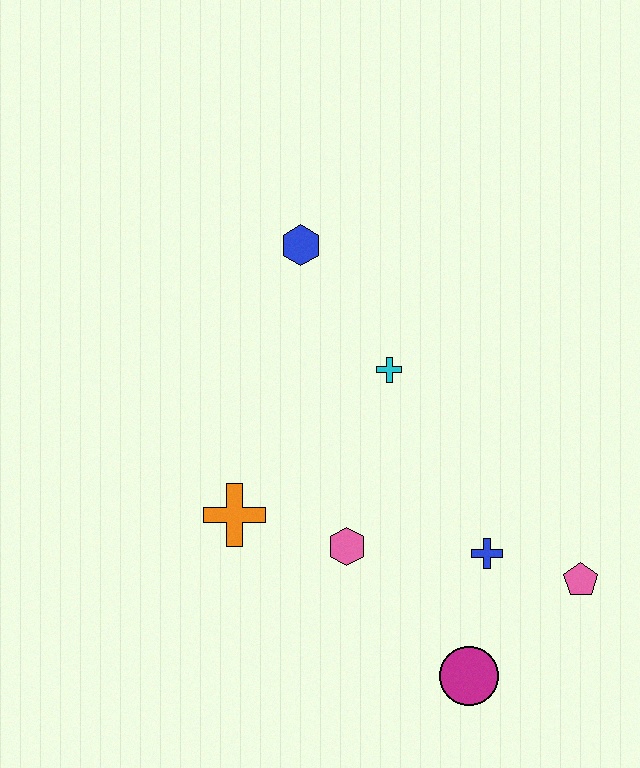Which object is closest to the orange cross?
The pink hexagon is closest to the orange cross.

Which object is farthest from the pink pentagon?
The blue hexagon is farthest from the pink pentagon.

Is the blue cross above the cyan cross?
No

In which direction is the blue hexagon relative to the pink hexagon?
The blue hexagon is above the pink hexagon.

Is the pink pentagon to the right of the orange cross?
Yes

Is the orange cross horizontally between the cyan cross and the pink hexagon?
No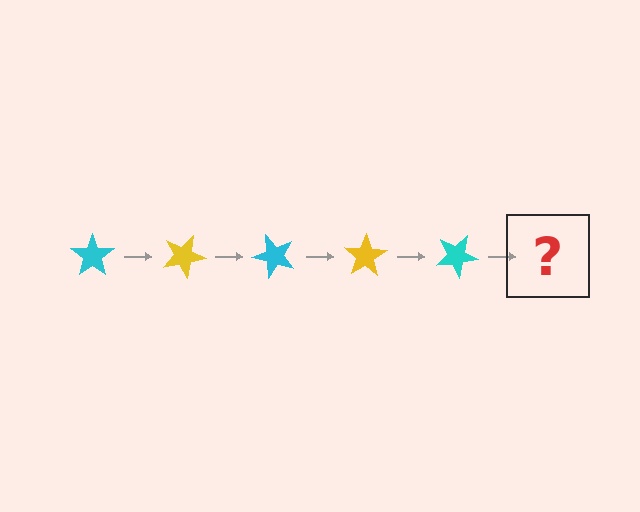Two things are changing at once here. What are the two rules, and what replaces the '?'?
The two rules are that it rotates 25 degrees each step and the color cycles through cyan and yellow. The '?' should be a yellow star, rotated 125 degrees from the start.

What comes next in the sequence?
The next element should be a yellow star, rotated 125 degrees from the start.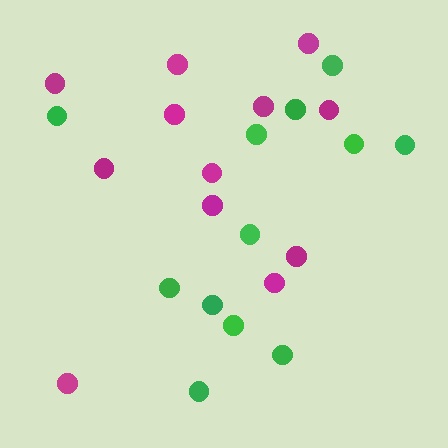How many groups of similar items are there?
There are 2 groups: one group of magenta circles (12) and one group of green circles (12).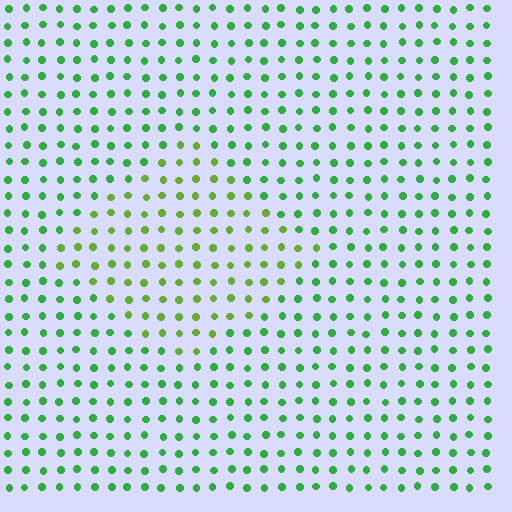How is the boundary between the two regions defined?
The boundary is defined purely by a slight shift in hue (about 32 degrees). Spacing, size, and orientation are identical on both sides.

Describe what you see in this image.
The image is filled with small green elements in a uniform arrangement. A diamond-shaped region is visible where the elements are tinted to a slightly different hue, forming a subtle color boundary.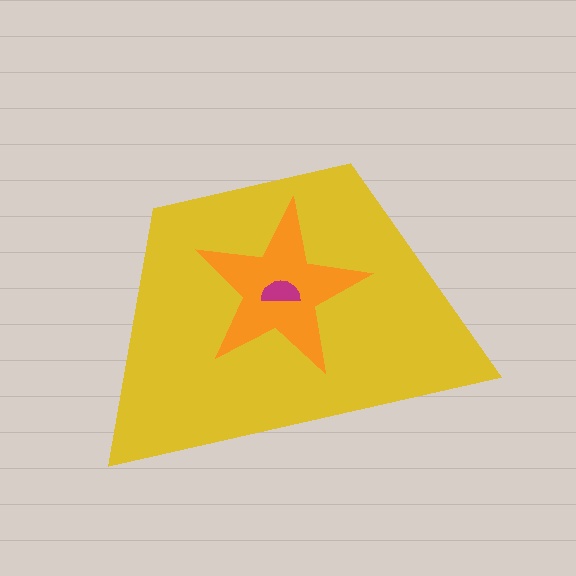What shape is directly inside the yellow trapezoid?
The orange star.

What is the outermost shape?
The yellow trapezoid.